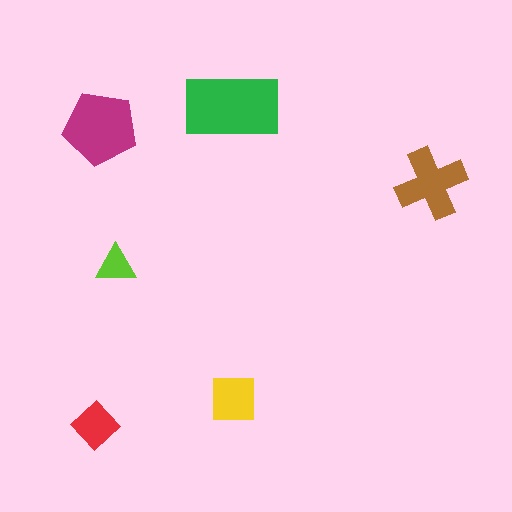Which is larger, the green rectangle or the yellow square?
The green rectangle.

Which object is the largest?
The green rectangle.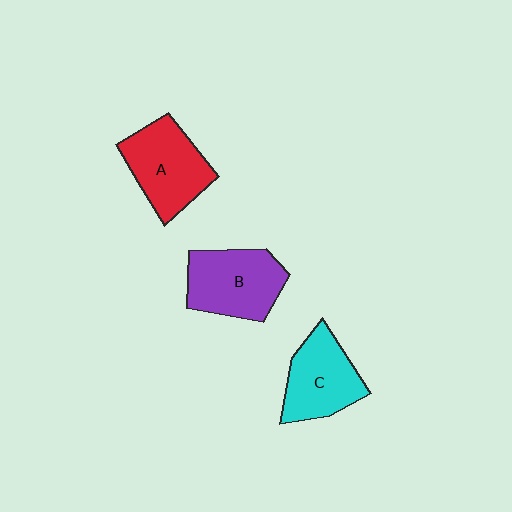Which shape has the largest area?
Shape A (red).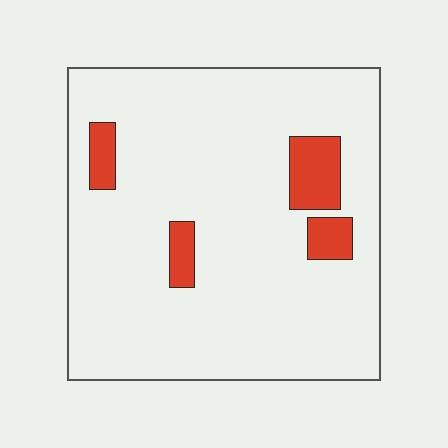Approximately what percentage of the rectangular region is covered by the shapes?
Approximately 10%.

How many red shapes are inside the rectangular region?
4.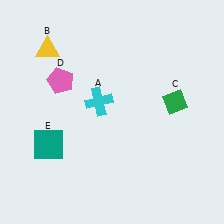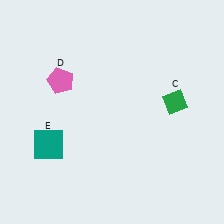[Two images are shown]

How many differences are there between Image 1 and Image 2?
There are 2 differences between the two images.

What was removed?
The yellow triangle (B), the cyan cross (A) were removed in Image 2.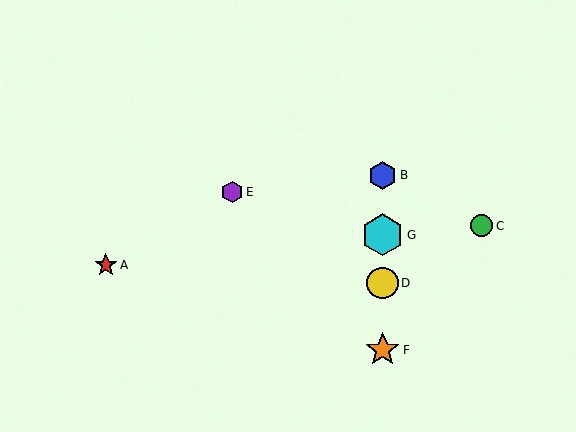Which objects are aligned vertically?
Objects B, D, F, G are aligned vertically.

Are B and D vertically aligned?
Yes, both are at x≈383.